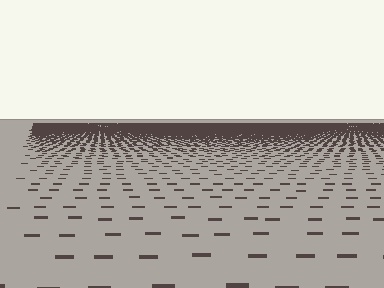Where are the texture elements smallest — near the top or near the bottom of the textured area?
Near the top.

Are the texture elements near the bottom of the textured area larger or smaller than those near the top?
Larger. Near the bottom, elements are closer to the viewer and appear at a bigger on-screen size.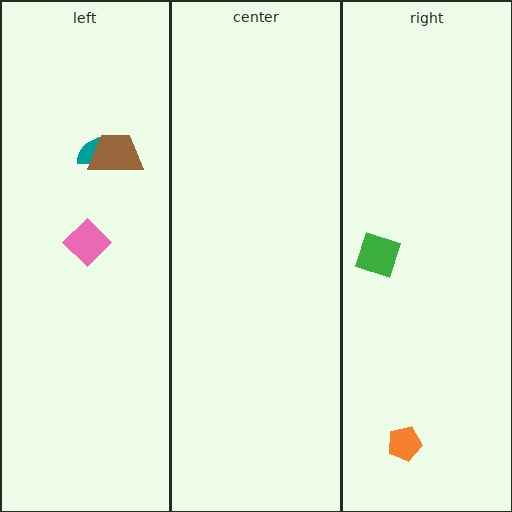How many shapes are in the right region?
2.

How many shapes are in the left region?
3.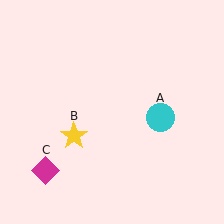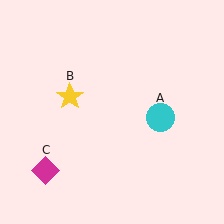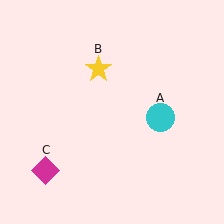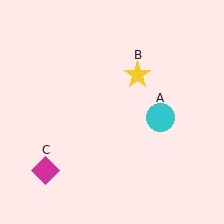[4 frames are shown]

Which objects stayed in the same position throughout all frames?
Cyan circle (object A) and magenta diamond (object C) remained stationary.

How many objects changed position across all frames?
1 object changed position: yellow star (object B).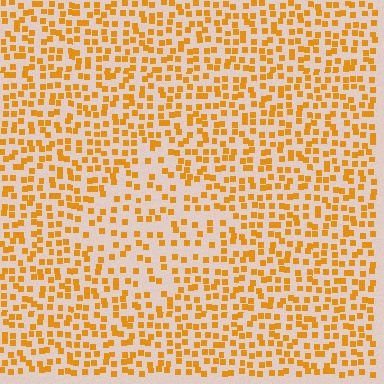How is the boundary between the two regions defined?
The boundary is defined by a change in element density (approximately 1.7x ratio). All elements are the same color, size, and shape.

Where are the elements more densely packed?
The elements are more densely packed outside the diamond boundary.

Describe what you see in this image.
The image contains small orange elements arranged at two different densities. A diamond-shaped region is visible where the elements are less densely packed than the surrounding area.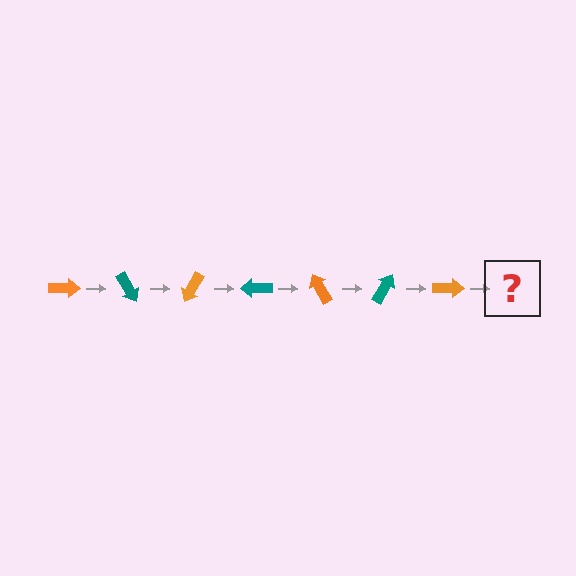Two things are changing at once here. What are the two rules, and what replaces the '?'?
The two rules are that it rotates 60 degrees each step and the color cycles through orange and teal. The '?' should be a teal arrow, rotated 420 degrees from the start.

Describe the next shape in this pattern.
It should be a teal arrow, rotated 420 degrees from the start.